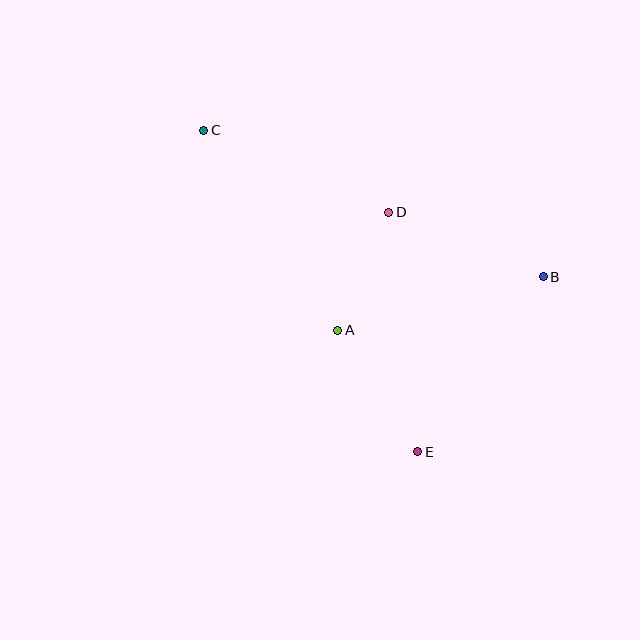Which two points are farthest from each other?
Points C and E are farthest from each other.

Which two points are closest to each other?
Points A and D are closest to each other.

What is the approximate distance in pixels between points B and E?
The distance between B and E is approximately 215 pixels.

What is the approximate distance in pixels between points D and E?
The distance between D and E is approximately 241 pixels.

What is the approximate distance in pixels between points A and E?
The distance between A and E is approximately 145 pixels.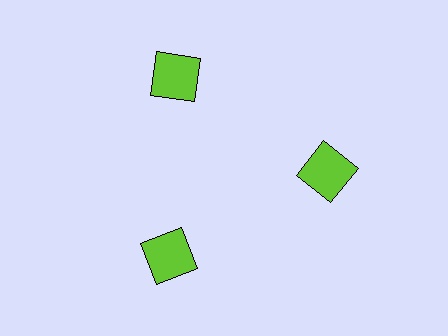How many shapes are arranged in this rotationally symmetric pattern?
There are 3 shapes, arranged in 3 groups of 1.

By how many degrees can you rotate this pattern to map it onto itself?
The pattern maps onto itself every 120 degrees of rotation.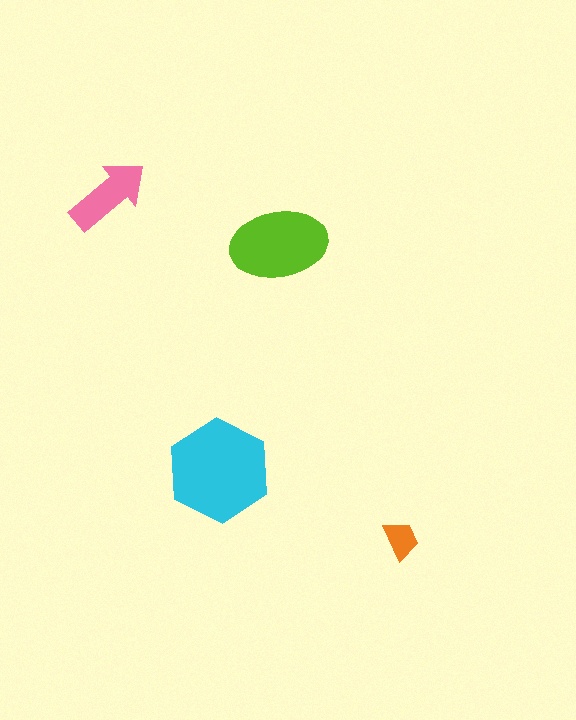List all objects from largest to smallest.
The cyan hexagon, the lime ellipse, the pink arrow, the orange trapezoid.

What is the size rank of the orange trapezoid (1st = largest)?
4th.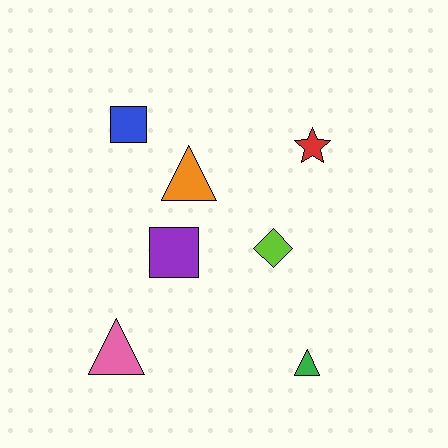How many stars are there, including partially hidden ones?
There is 1 star.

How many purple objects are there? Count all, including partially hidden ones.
There is 1 purple object.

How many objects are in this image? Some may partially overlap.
There are 7 objects.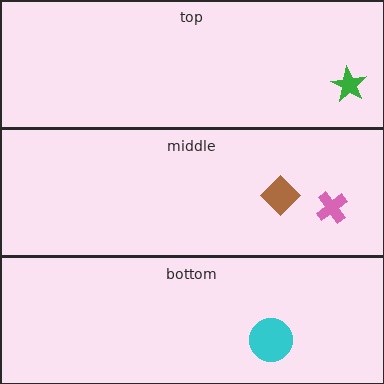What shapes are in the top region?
The green star.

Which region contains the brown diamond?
The middle region.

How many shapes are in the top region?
1.